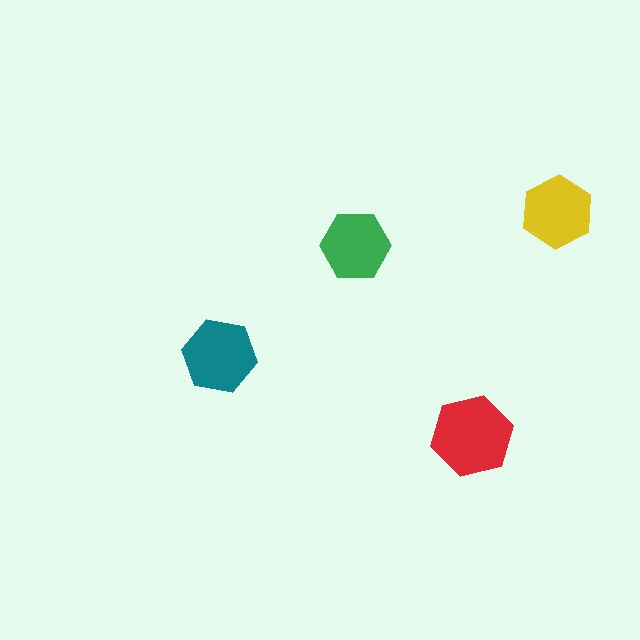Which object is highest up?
The yellow hexagon is topmost.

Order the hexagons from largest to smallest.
the red one, the teal one, the yellow one, the green one.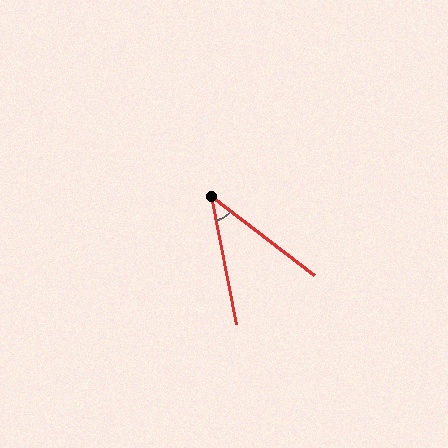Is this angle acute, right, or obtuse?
It is acute.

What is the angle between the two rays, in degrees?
Approximately 41 degrees.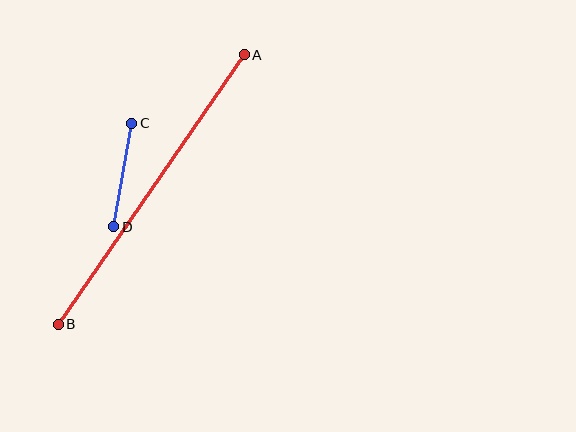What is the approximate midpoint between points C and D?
The midpoint is at approximately (123, 175) pixels.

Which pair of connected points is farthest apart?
Points A and B are farthest apart.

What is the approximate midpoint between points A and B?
The midpoint is at approximately (151, 190) pixels.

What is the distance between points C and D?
The distance is approximately 105 pixels.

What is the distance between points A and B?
The distance is approximately 328 pixels.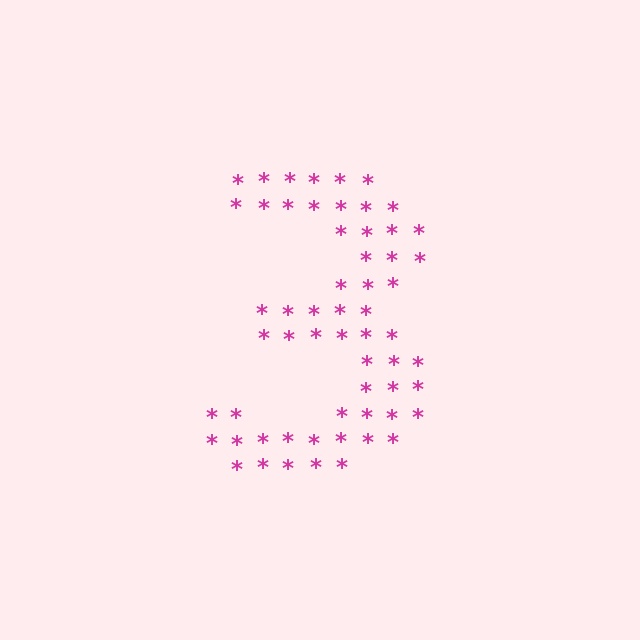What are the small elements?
The small elements are asterisks.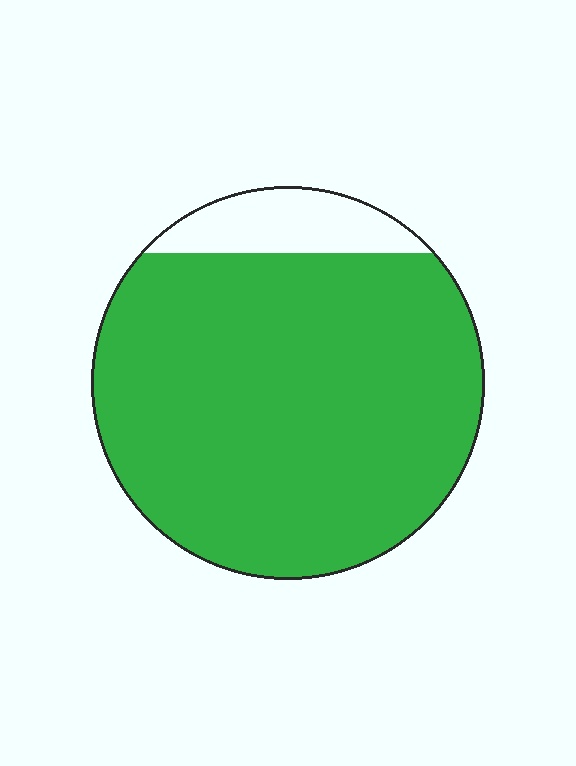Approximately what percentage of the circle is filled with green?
Approximately 90%.